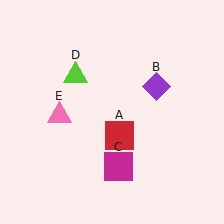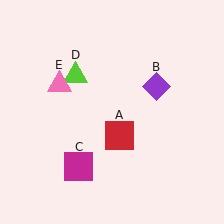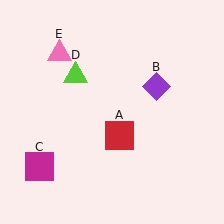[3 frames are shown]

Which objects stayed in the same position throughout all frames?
Red square (object A) and purple diamond (object B) and lime triangle (object D) remained stationary.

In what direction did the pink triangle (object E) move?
The pink triangle (object E) moved up.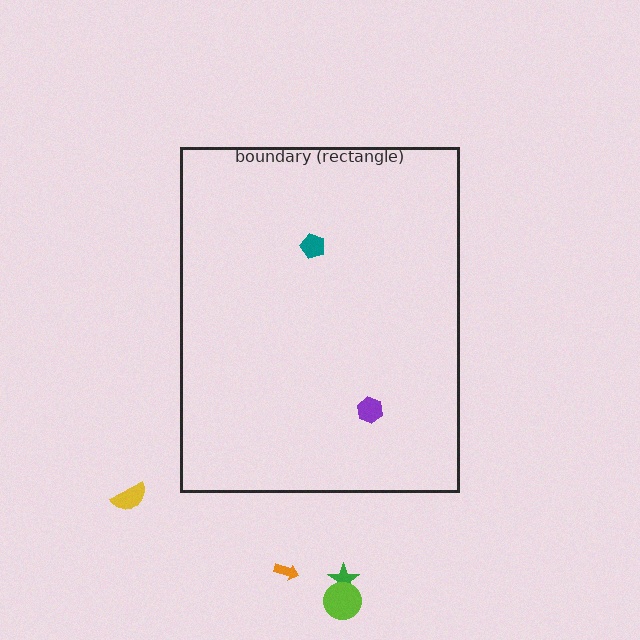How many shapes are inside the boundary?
2 inside, 4 outside.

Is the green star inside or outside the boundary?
Outside.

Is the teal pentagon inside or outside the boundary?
Inside.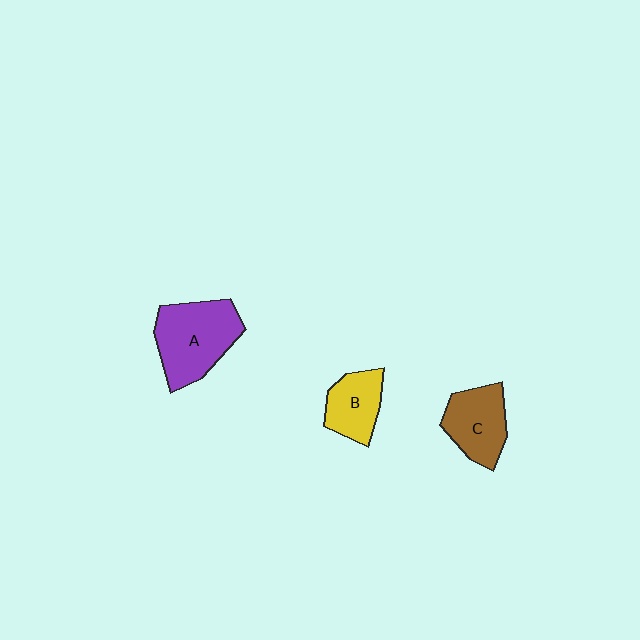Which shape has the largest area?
Shape A (purple).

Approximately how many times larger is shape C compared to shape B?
Approximately 1.2 times.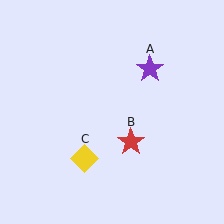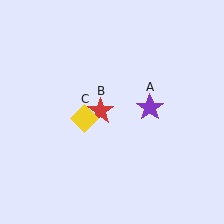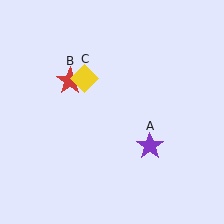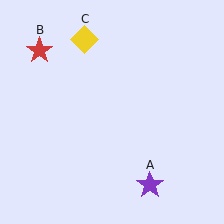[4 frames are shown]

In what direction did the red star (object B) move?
The red star (object B) moved up and to the left.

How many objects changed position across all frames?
3 objects changed position: purple star (object A), red star (object B), yellow diamond (object C).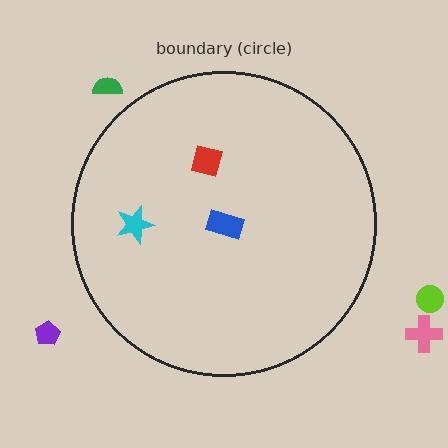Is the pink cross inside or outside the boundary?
Outside.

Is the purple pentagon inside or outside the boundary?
Outside.